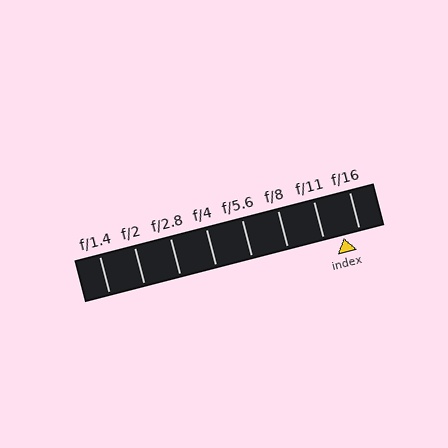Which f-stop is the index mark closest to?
The index mark is closest to f/16.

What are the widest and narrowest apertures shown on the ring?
The widest aperture shown is f/1.4 and the narrowest is f/16.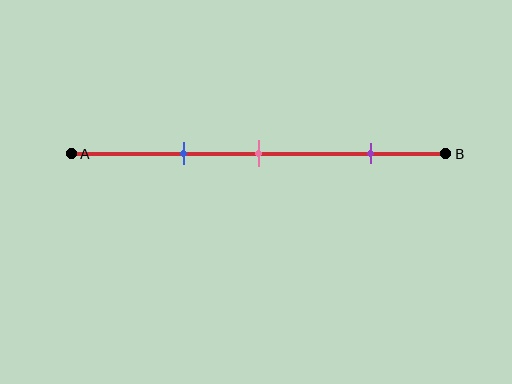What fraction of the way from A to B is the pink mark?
The pink mark is approximately 50% (0.5) of the way from A to B.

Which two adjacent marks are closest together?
The blue and pink marks are the closest adjacent pair.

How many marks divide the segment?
There are 3 marks dividing the segment.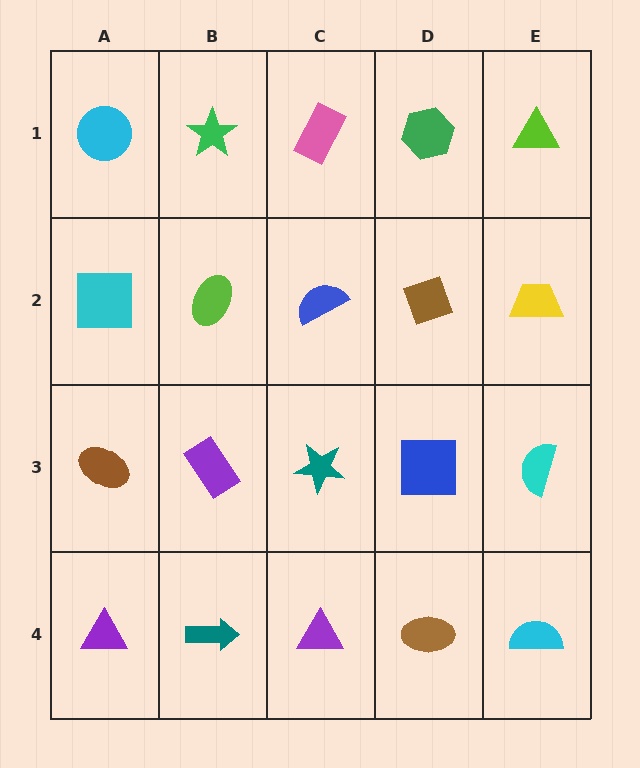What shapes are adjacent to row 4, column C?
A teal star (row 3, column C), a teal arrow (row 4, column B), a brown ellipse (row 4, column D).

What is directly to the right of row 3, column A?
A purple rectangle.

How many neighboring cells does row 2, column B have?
4.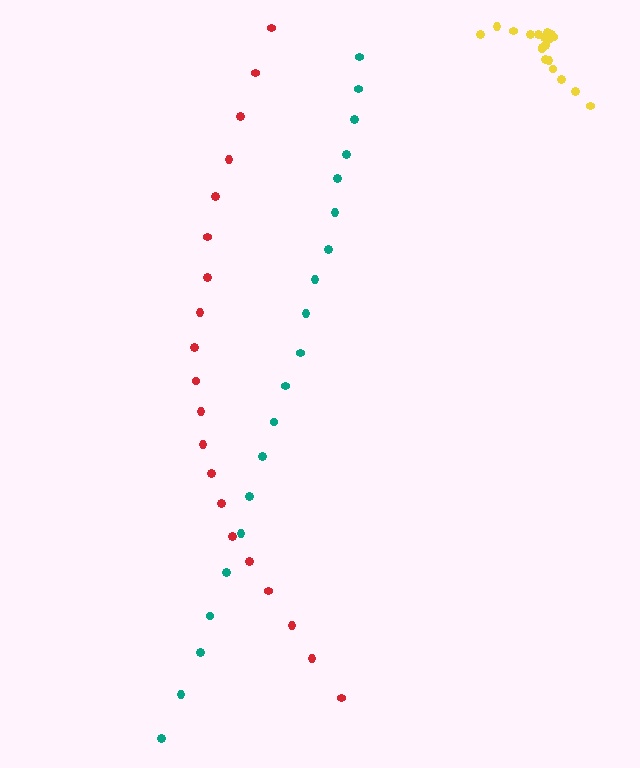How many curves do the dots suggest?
There are 3 distinct paths.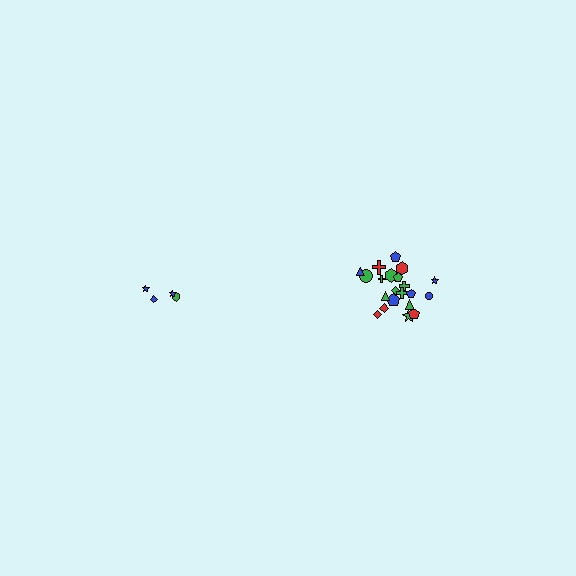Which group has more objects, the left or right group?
The right group.